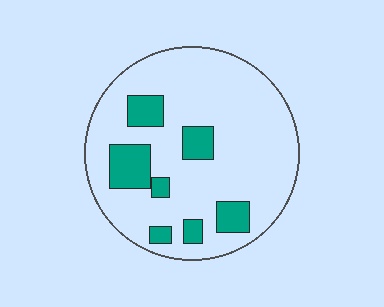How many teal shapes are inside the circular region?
7.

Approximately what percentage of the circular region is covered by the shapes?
Approximately 20%.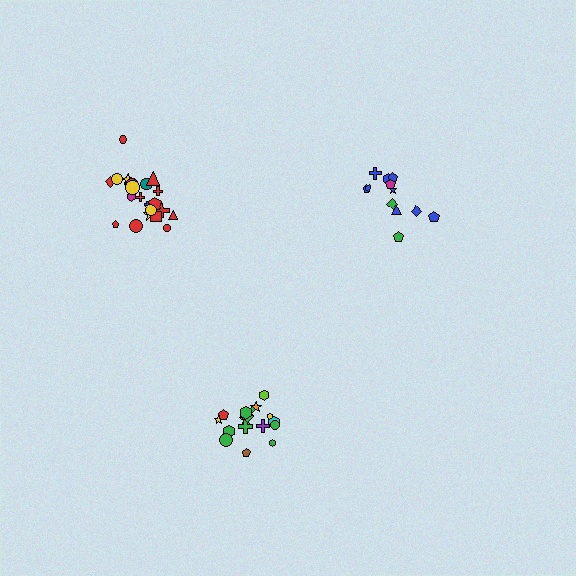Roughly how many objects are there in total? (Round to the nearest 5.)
Roughly 50 objects in total.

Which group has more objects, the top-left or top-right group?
The top-left group.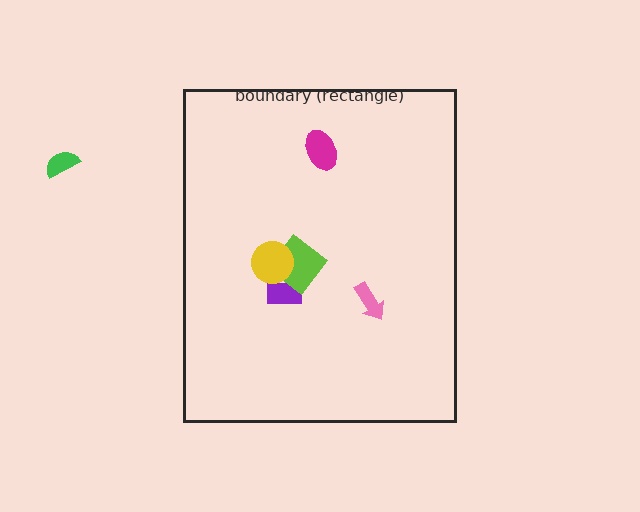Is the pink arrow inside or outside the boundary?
Inside.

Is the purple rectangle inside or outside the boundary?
Inside.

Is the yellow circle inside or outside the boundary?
Inside.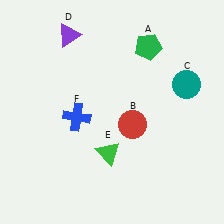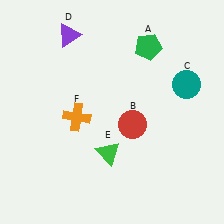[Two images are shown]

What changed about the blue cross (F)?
In Image 1, F is blue. In Image 2, it changed to orange.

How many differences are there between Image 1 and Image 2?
There is 1 difference between the two images.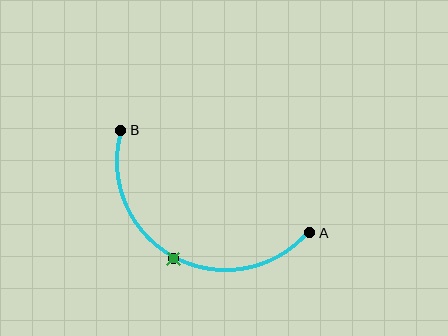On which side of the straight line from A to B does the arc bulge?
The arc bulges below the straight line connecting A and B.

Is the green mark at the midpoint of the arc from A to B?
Yes. The green mark lies on the arc at equal arc-length from both A and B — it is the arc midpoint.